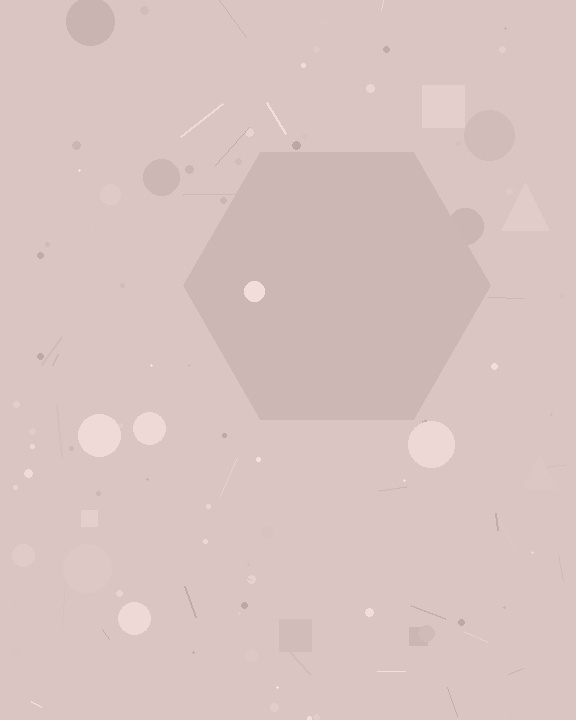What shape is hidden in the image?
A hexagon is hidden in the image.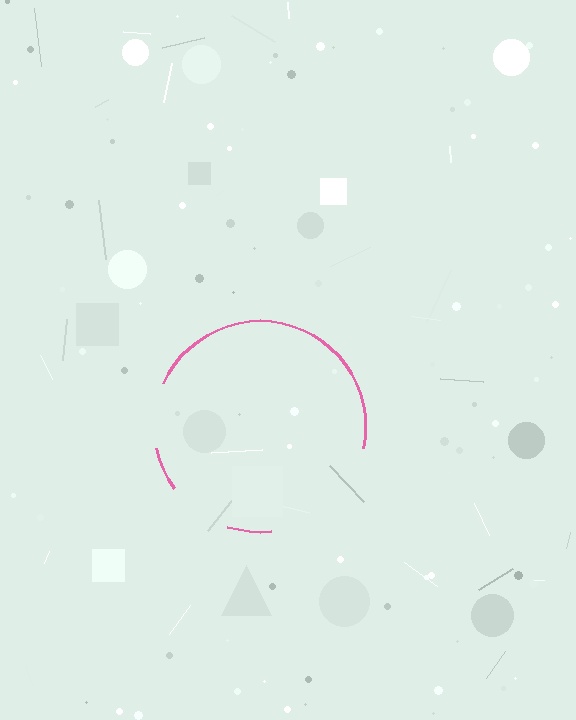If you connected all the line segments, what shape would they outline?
They would outline a circle.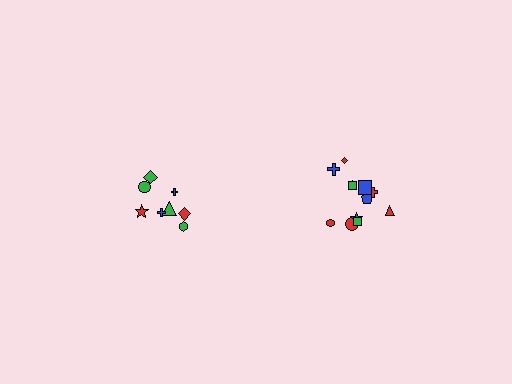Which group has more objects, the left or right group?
The right group.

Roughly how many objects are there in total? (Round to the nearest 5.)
Roughly 20 objects in total.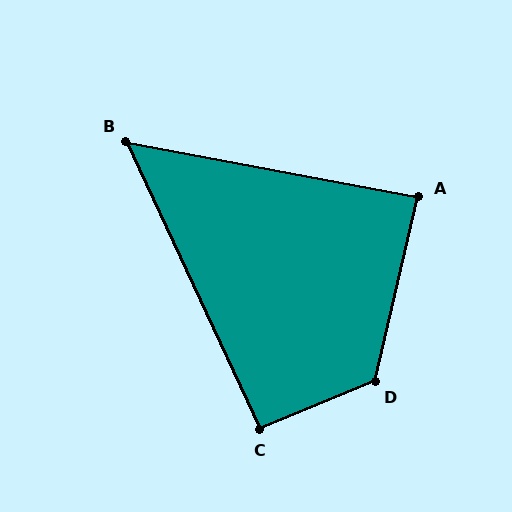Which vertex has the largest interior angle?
D, at approximately 126 degrees.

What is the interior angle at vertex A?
Approximately 87 degrees (approximately right).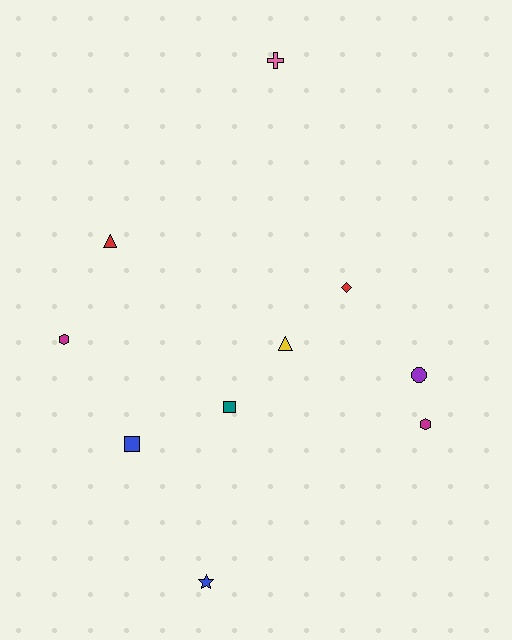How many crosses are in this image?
There is 1 cross.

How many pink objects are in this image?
There is 1 pink object.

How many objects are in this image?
There are 10 objects.